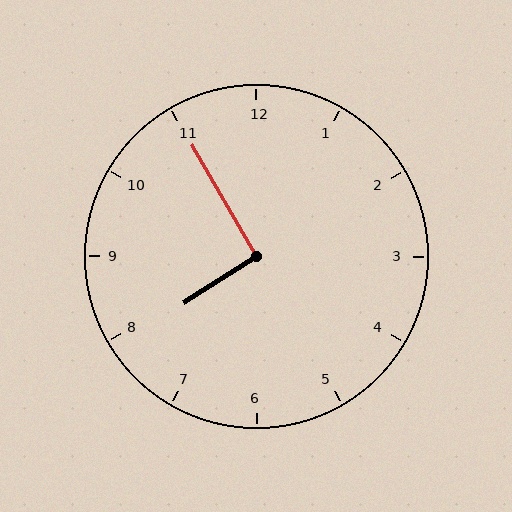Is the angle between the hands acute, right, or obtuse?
It is right.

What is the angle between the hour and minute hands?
Approximately 92 degrees.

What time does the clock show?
7:55.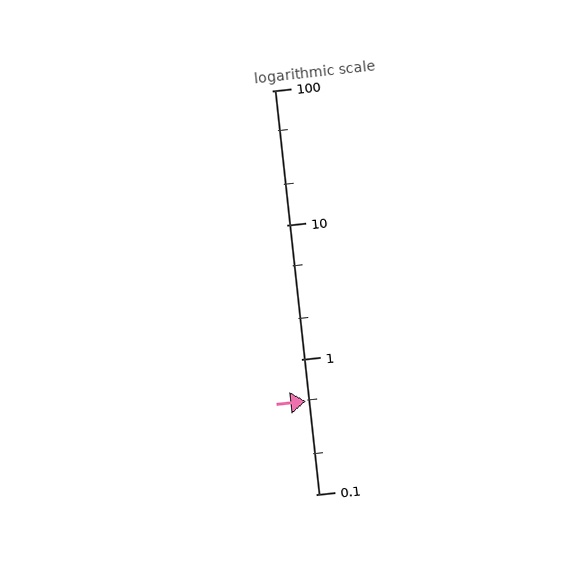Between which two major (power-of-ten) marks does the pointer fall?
The pointer is between 0.1 and 1.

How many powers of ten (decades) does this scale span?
The scale spans 3 decades, from 0.1 to 100.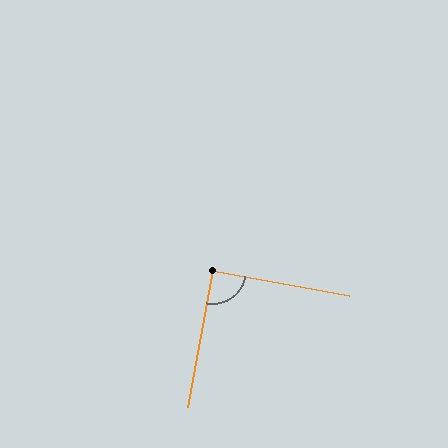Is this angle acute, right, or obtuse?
It is approximately a right angle.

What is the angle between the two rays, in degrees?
Approximately 90 degrees.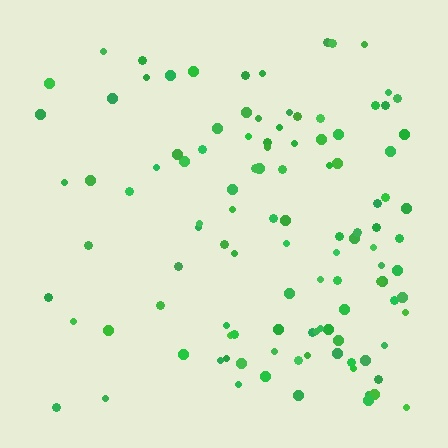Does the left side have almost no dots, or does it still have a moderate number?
Still a moderate number, just noticeably fewer than the right.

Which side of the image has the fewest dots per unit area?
The left.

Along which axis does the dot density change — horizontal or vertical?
Horizontal.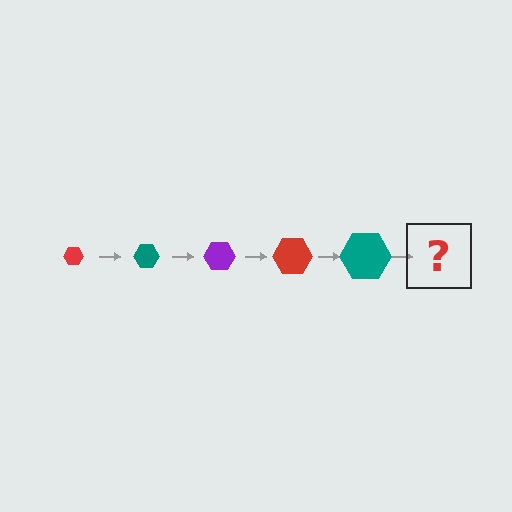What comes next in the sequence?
The next element should be a purple hexagon, larger than the previous one.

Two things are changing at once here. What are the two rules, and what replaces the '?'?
The two rules are that the hexagon grows larger each step and the color cycles through red, teal, and purple. The '?' should be a purple hexagon, larger than the previous one.